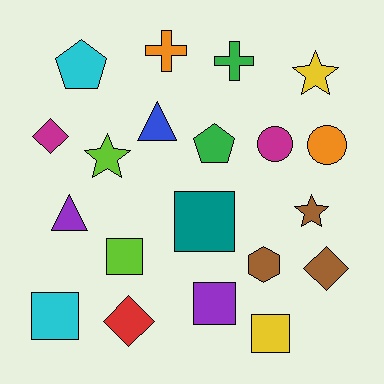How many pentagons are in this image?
There are 2 pentagons.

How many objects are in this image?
There are 20 objects.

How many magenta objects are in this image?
There are 2 magenta objects.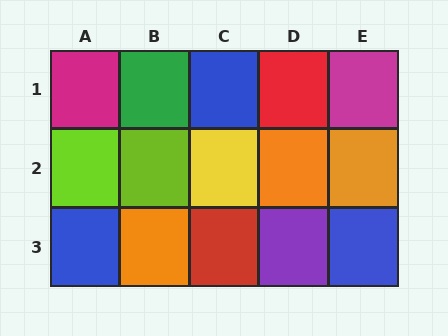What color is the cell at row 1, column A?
Magenta.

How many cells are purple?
1 cell is purple.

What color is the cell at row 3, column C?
Red.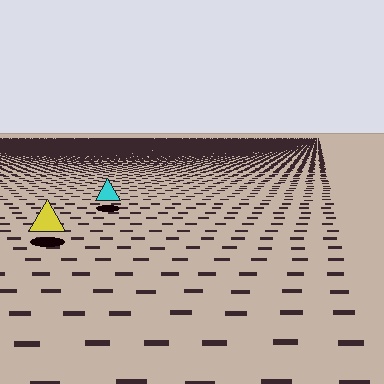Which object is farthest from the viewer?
The cyan triangle is farthest from the viewer. It appears smaller and the ground texture around it is denser.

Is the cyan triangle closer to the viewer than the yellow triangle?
No. The yellow triangle is closer — you can tell from the texture gradient: the ground texture is coarser near it.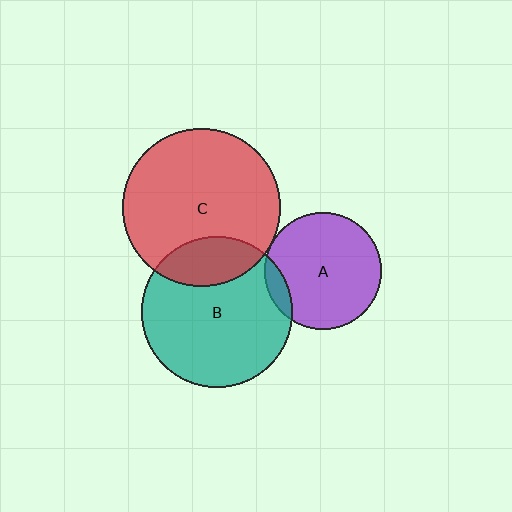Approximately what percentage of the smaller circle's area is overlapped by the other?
Approximately 10%.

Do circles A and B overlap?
Yes.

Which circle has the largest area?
Circle C (red).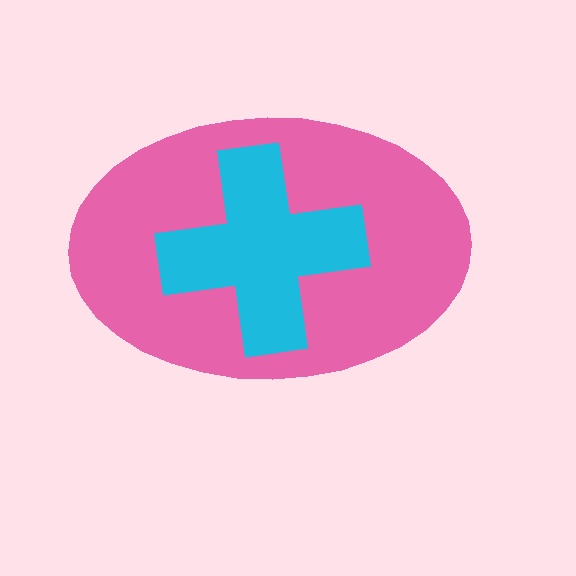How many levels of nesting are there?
2.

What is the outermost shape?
The pink ellipse.